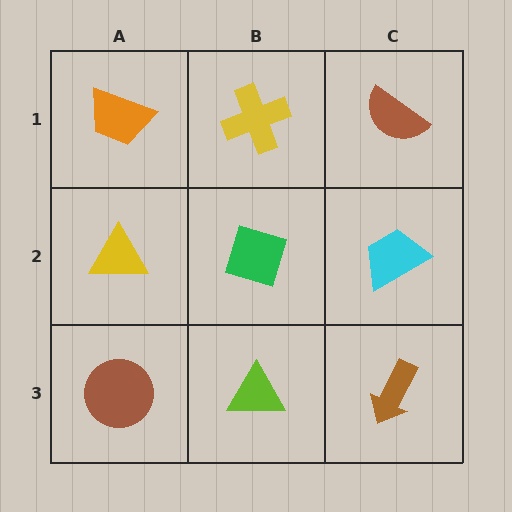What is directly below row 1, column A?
A yellow triangle.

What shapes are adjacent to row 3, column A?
A yellow triangle (row 2, column A), a lime triangle (row 3, column B).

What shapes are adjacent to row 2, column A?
An orange trapezoid (row 1, column A), a brown circle (row 3, column A), a green diamond (row 2, column B).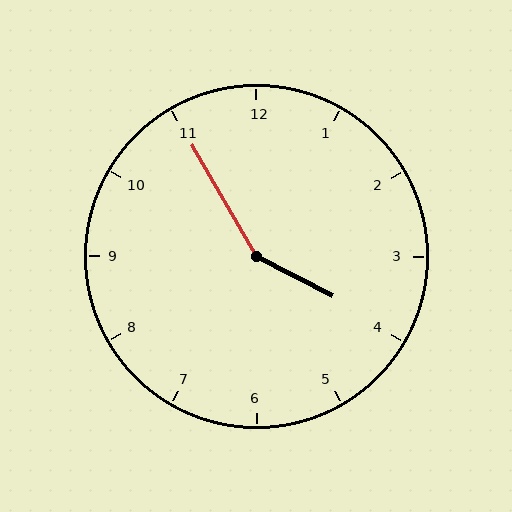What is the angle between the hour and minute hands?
Approximately 148 degrees.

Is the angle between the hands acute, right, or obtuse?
It is obtuse.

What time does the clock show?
3:55.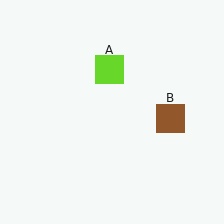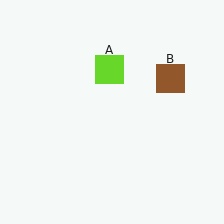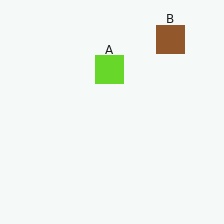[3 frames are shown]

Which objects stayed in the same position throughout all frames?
Lime square (object A) remained stationary.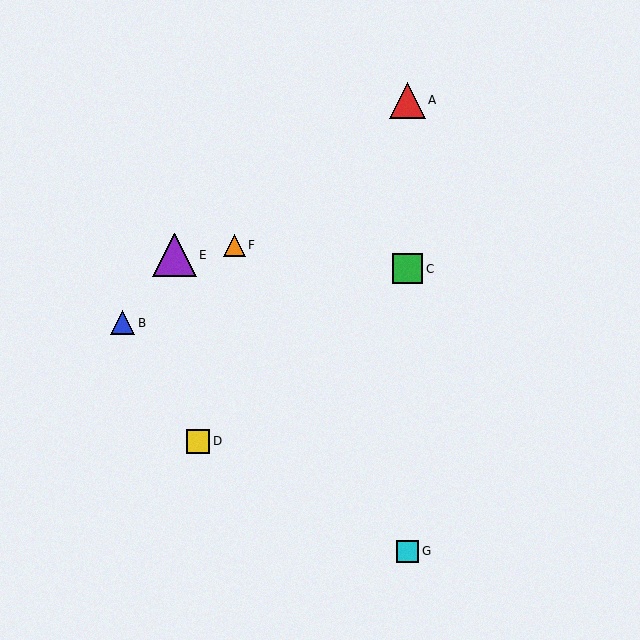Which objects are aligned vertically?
Objects A, C, G are aligned vertically.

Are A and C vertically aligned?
Yes, both are at x≈408.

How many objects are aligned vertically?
3 objects (A, C, G) are aligned vertically.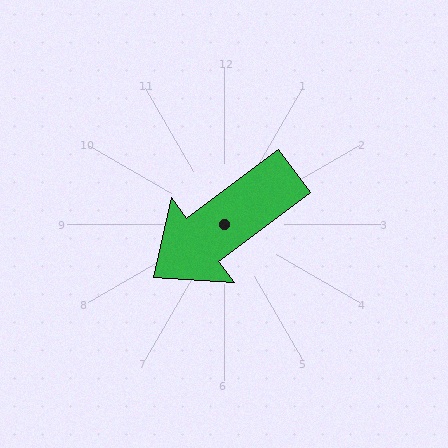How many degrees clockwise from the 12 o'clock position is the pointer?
Approximately 233 degrees.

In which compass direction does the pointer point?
Southwest.